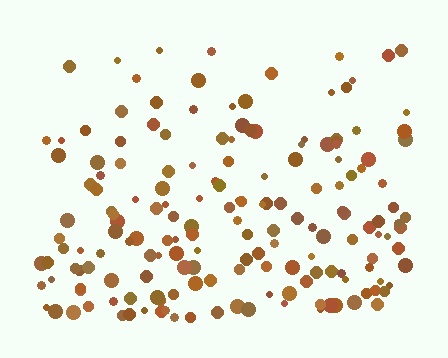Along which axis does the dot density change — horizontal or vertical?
Vertical.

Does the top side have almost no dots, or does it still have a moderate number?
Still a moderate number, just noticeably fewer than the bottom.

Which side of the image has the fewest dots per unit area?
The top.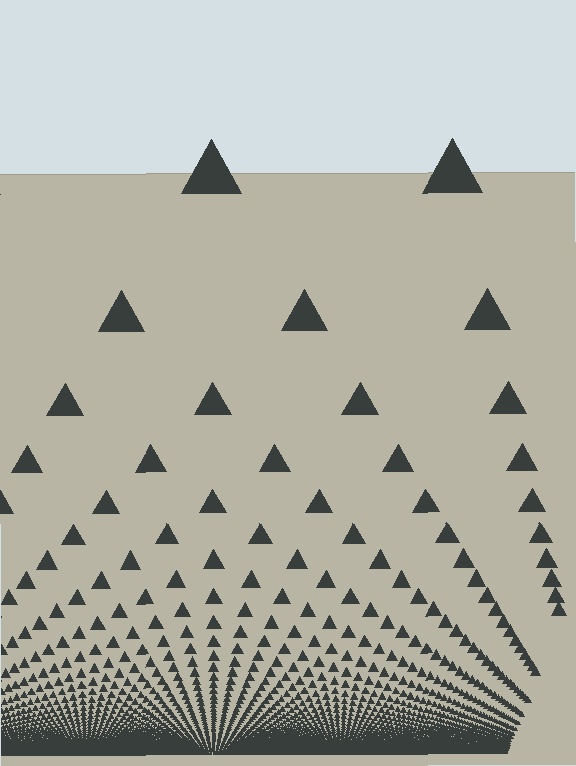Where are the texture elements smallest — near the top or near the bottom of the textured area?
Near the bottom.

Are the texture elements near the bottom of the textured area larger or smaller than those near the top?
Smaller. The gradient is inverted — elements near the bottom are smaller and denser.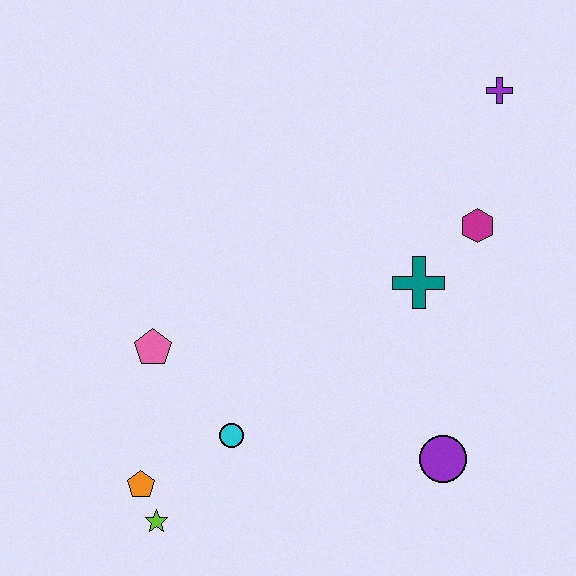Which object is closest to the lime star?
The orange pentagon is closest to the lime star.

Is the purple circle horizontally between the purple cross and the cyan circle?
Yes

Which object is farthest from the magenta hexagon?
The lime star is farthest from the magenta hexagon.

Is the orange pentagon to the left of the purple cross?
Yes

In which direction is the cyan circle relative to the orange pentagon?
The cyan circle is to the right of the orange pentagon.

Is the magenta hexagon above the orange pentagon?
Yes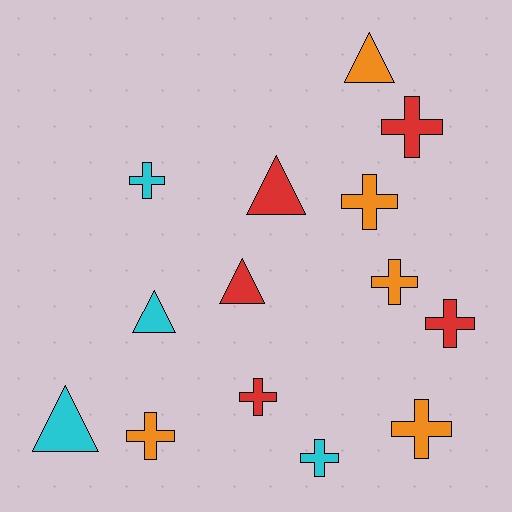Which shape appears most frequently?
Cross, with 9 objects.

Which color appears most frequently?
Orange, with 5 objects.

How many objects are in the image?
There are 14 objects.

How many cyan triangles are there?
There are 2 cyan triangles.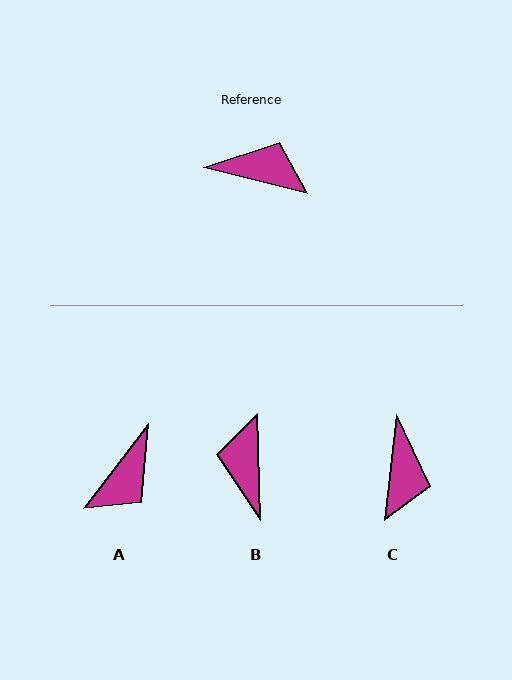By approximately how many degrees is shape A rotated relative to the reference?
Approximately 113 degrees clockwise.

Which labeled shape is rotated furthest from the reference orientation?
A, about 113 degrees away.